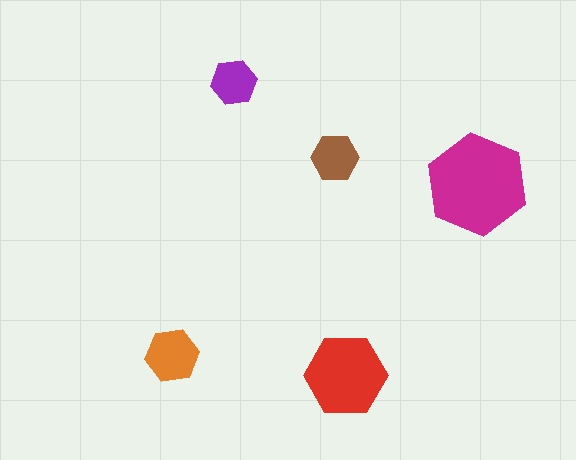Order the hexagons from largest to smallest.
the magenta one, the red one, the orange one, the brown one, the purple one.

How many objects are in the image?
There are 5 objects in the image.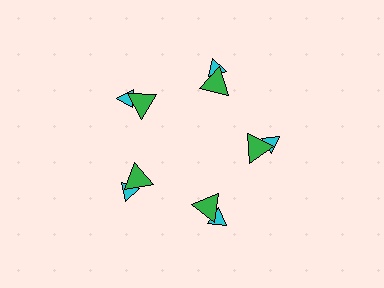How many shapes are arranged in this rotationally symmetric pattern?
There are 10 shapes, arranged in 5 groups of 2.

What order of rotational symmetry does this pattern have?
This pattern has 5-fold rotational symmetry.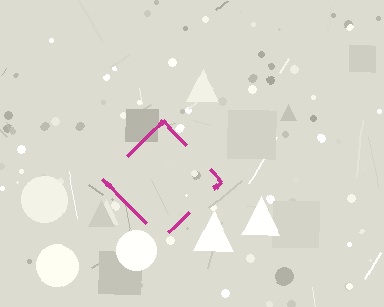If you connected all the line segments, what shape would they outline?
They would outline a diamond.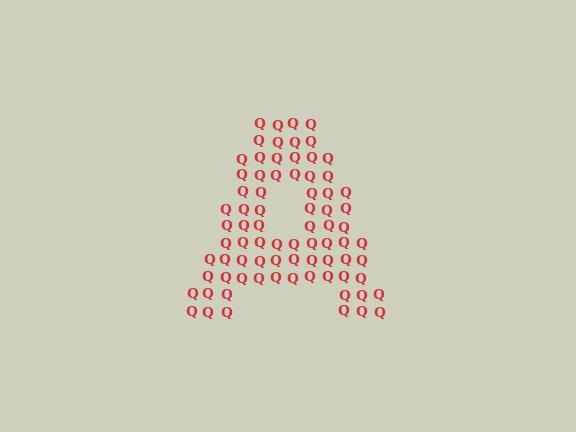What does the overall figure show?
The overall figure shows the letter A.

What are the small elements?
The small elements are letter Q's.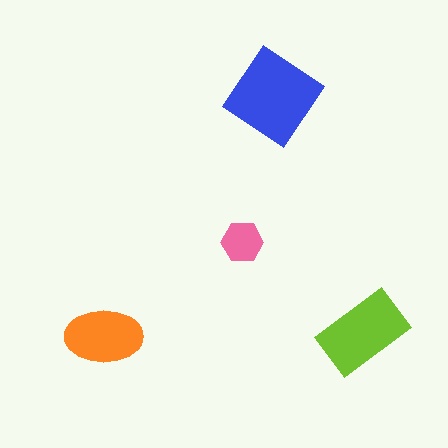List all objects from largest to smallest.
The blue diamond, the lime rectangle, the orange ellipse, the pink hexagon.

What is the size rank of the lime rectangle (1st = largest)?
2nd.